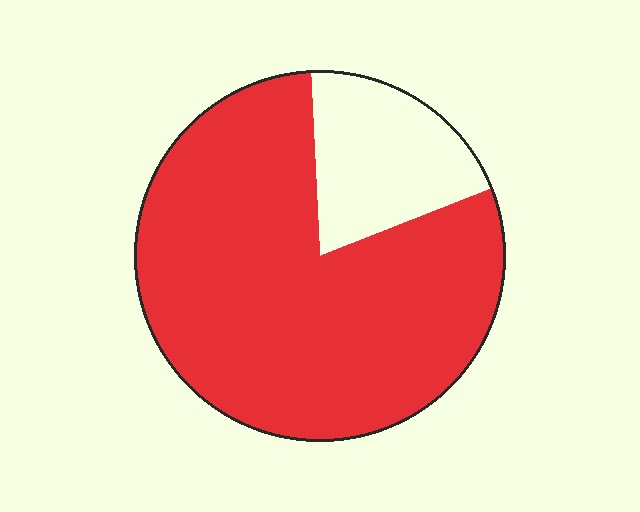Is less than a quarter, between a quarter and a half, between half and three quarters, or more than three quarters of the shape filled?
More than three quarters.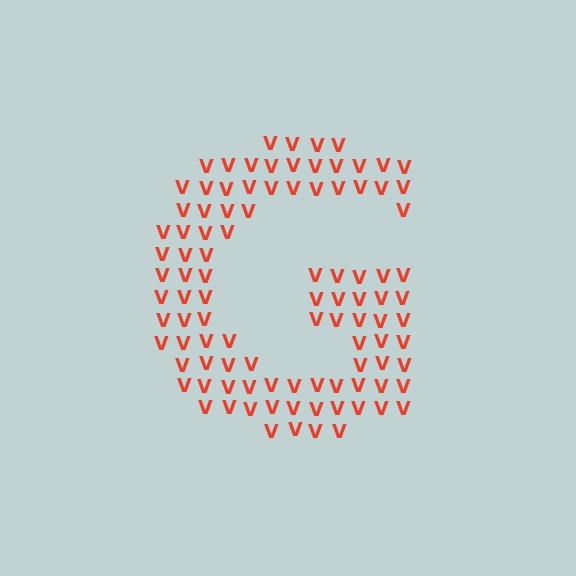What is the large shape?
The large shape is the letter G.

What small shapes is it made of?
It is made of small letter V's.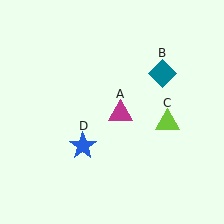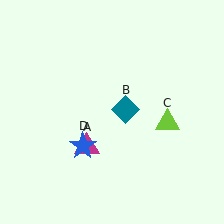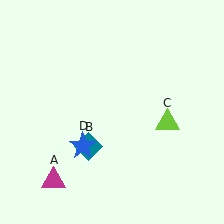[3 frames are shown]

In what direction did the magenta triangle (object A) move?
The magenta triangle (object A) moved down and to the left.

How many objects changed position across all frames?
2 objects changed position: magenta triangle (object A), teal diamond (object B).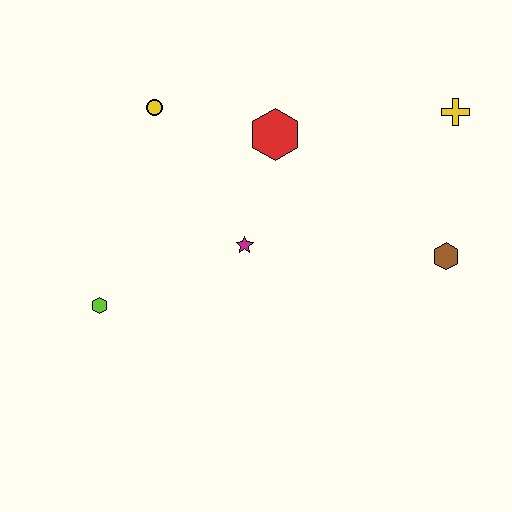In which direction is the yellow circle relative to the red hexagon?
The yellow circle is to the left of the red hexagon.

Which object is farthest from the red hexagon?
The lime hexagon is farthest from the red hexagon.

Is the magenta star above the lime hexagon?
Yes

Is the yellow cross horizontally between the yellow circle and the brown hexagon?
No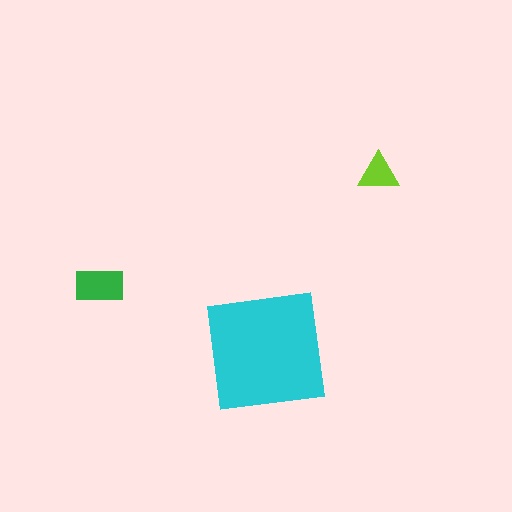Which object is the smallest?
The lime triangle.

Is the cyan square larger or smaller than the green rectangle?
Larger.